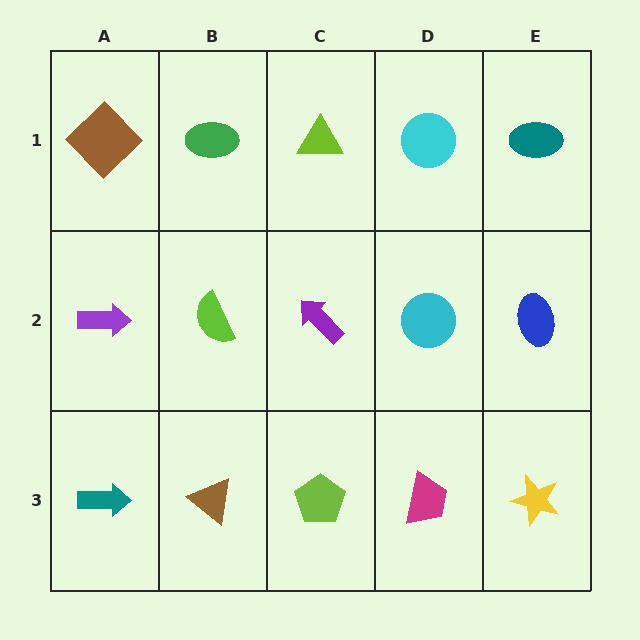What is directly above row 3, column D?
A cyan circle.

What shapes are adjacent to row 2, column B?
A green ellipse (row 1, column B), a brown triangle (row 3, column B), a purple arrow (row 2, column A), a purple arrow (row 2, column C).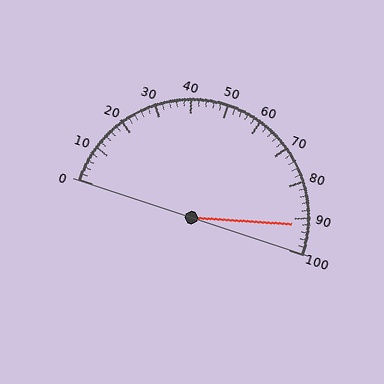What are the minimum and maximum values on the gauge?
The gauge ranges from 0 to 100.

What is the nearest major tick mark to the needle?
The nearest major tick mark is 90.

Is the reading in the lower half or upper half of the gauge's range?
The reading is in the upper half of the range (0 to 100).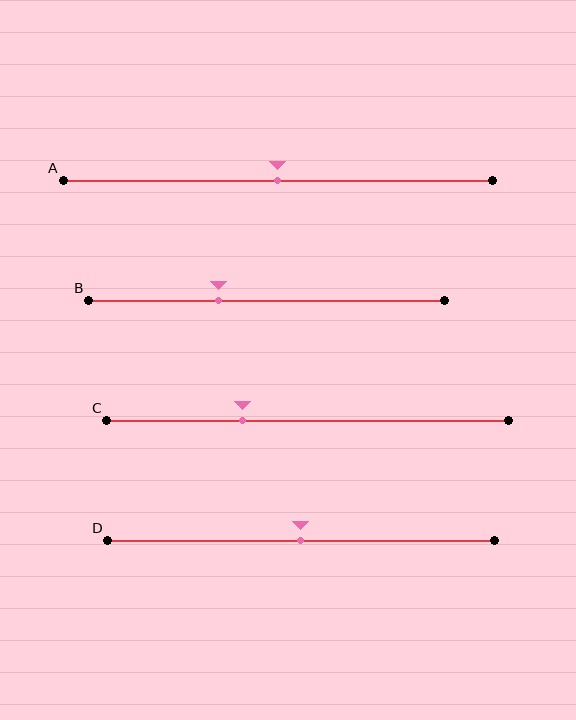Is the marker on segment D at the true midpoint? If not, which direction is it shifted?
Yes, the marker on segment D is at the true midpoint.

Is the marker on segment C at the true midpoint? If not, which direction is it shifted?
No, the marker on segment C is shifted to the left by about 16% of the segment length.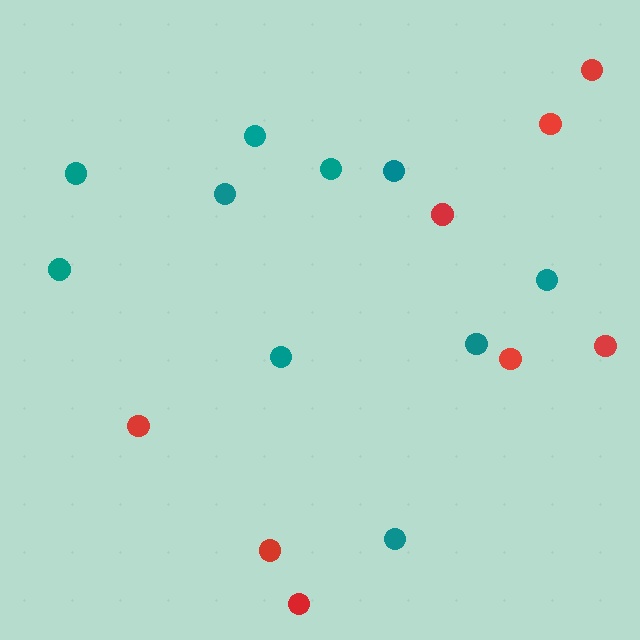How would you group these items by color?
There are 2 groups: one group of red circles (8) and one group of teal circles (10).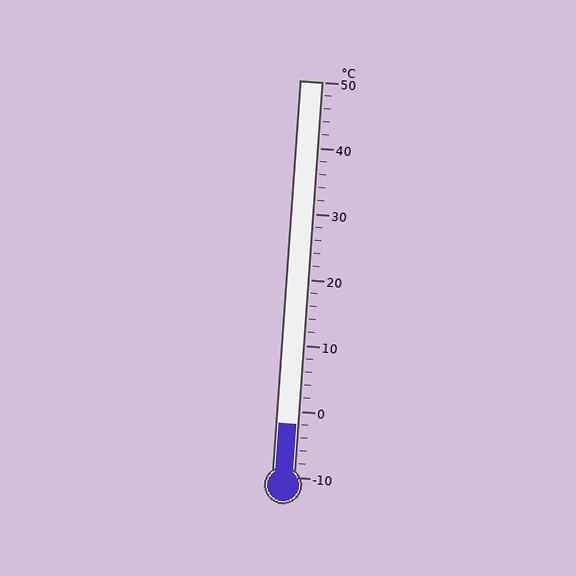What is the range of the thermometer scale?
The thermometer scale ranges from -10°C to 50°C.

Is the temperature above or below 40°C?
The temperature is below 40°C.